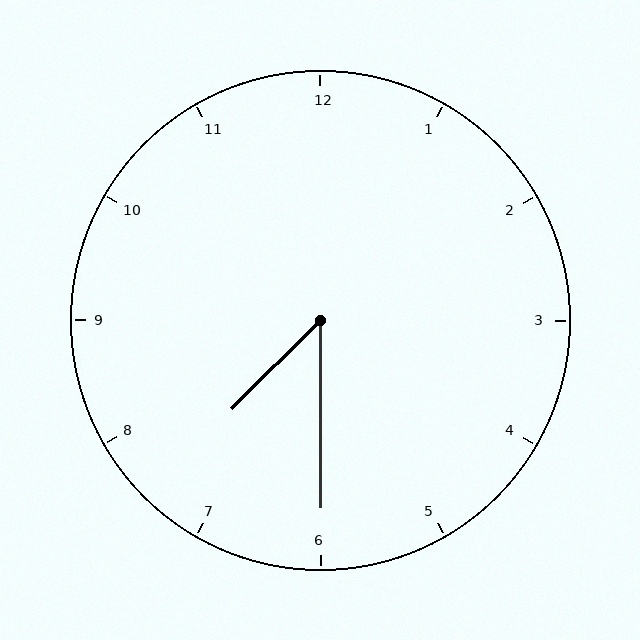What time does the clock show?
7:30.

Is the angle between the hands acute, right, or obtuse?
It is acute.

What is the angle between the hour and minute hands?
Approximately 45 degrees.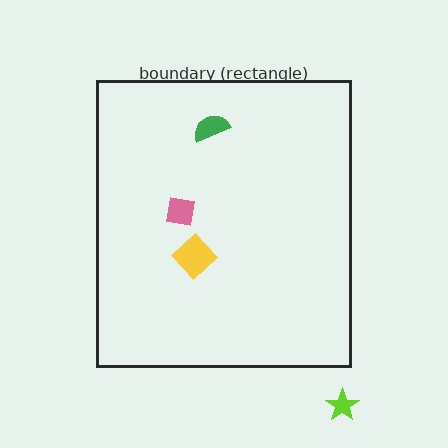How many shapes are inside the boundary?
3 inside, 1 outside.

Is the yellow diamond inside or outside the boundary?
Inside.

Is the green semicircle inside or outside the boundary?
Inside.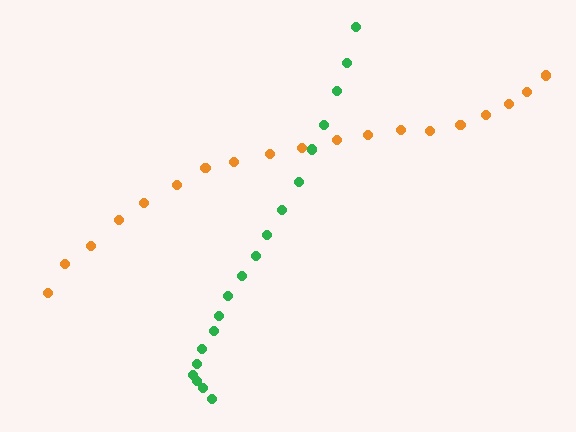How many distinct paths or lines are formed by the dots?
There are 2 distinct paths.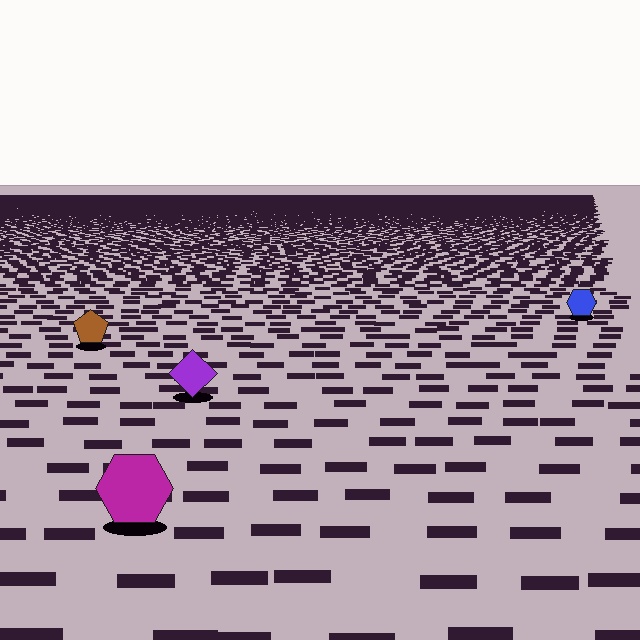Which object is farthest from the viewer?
The blue hexagon is farthest from the viewer. It appears smaller and the ground texture around it is denser.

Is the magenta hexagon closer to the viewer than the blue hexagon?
Yes. The magenta hexagon is closer — you can tell from the texture gradient: the ground texture is coarser near it.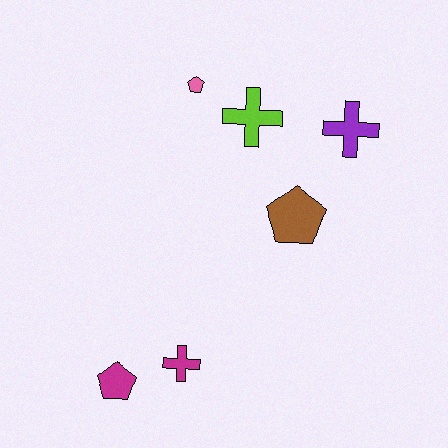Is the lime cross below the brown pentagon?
No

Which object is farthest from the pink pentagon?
The magenta pentagon is farthest from the pink pentagon.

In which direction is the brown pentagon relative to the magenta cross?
The brown pentagon is above the magenta cross.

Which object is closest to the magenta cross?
The magenta pentagon is closest to the magenta cross.